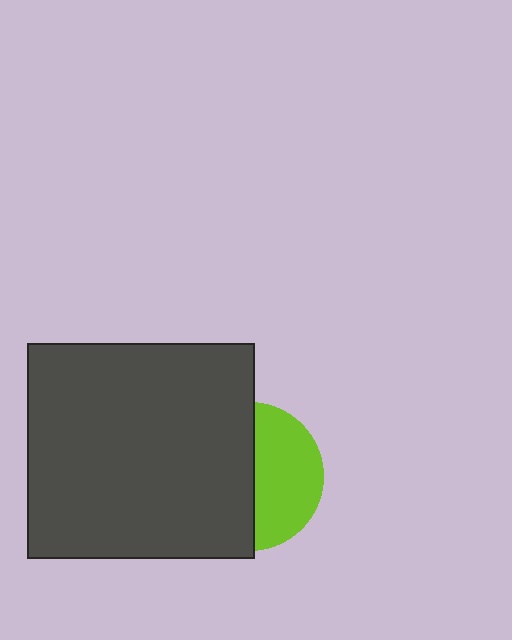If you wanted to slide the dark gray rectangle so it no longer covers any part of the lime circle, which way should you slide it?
Slide it left — that is the most direct way to separate the two shapes.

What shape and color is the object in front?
The object in front is a dark gray rectangle.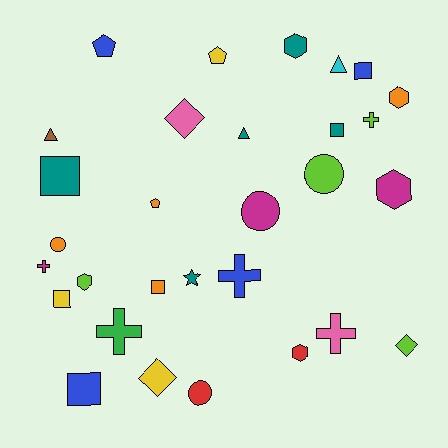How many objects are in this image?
There are 30 objects.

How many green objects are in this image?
There is 1 green object.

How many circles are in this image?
There are 4 circles.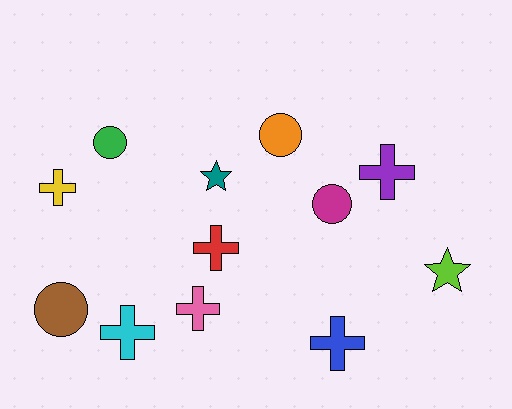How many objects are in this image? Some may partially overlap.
There are 12 objects.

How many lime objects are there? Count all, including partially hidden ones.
There is 1 lime object.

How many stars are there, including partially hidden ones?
There are 2 stars.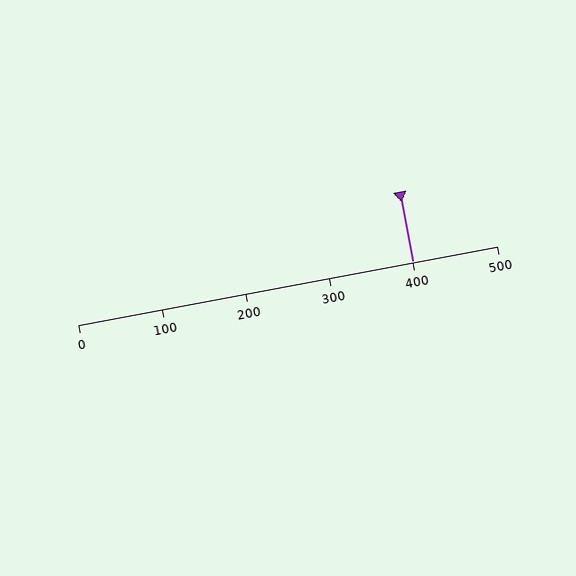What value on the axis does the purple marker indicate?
The marker indicates approximately 400.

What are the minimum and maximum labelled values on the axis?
The axis runs from 0 to 500.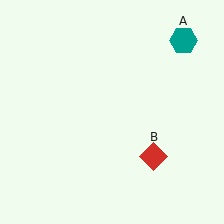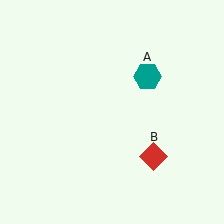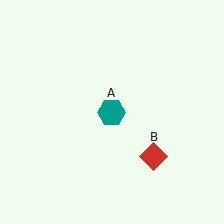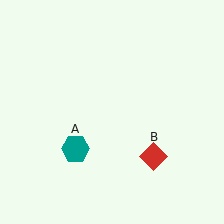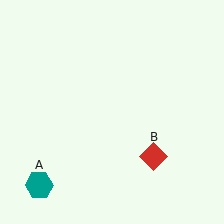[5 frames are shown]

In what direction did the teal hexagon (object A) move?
The teal hexagon (object A) moved down and to the left.